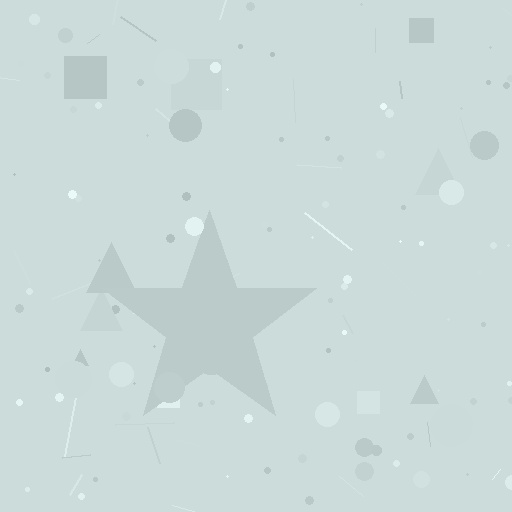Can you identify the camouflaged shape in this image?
The camouflaged shape is a star.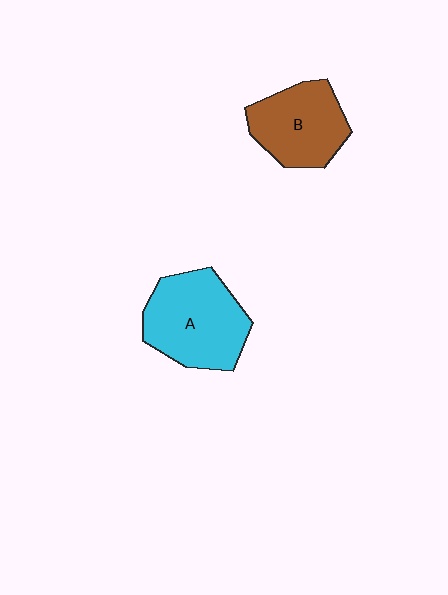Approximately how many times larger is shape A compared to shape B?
Approximately 1.3 times.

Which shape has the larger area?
Shape A (cyan).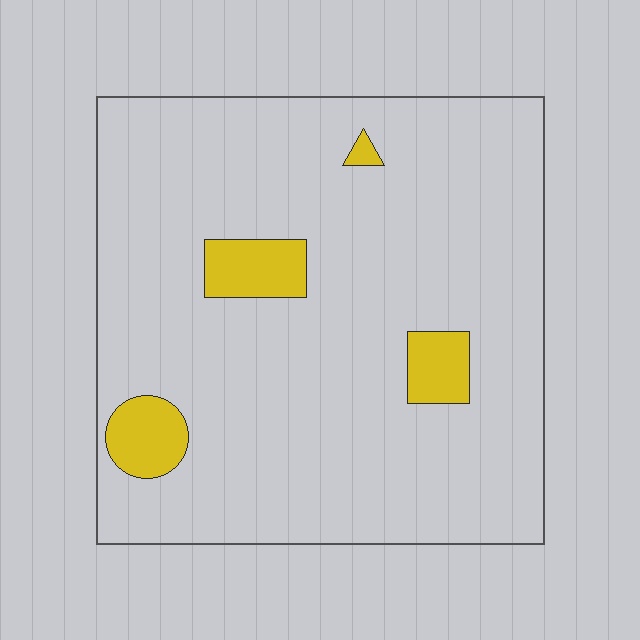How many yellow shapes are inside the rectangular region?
4.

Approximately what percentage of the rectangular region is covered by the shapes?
Approximately 10%.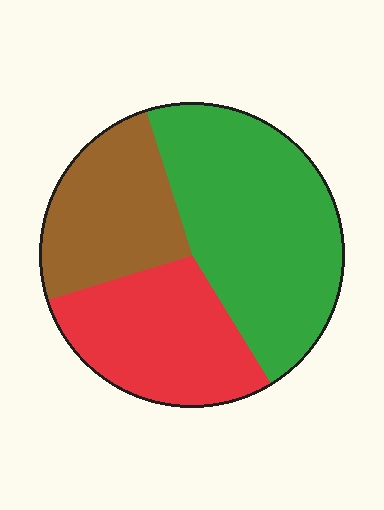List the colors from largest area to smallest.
From largest to smallest: green, red, brown.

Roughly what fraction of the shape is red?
Red covers about 30% of the shape.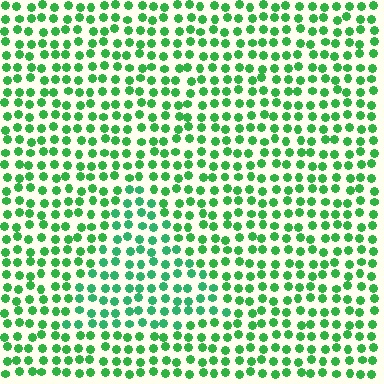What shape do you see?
I see a triangle.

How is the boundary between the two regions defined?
The boundary is defined purely by a slight shift in hue (about 19 degrees). Spacing, size, and orientation are identical on both sides.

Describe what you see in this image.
The image is filled with small green elements in a uniform arrangement. A triangle-shaped region is visible where the elements are tinted to a slightly different hue, forming a subtle color boundary.